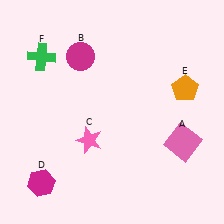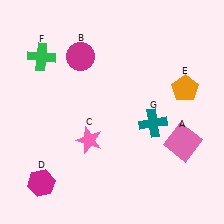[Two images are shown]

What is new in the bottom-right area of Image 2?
A teal cross (G) was added in the bottom-right area of Image 2.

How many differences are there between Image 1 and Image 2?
There is 1 difference between the two images.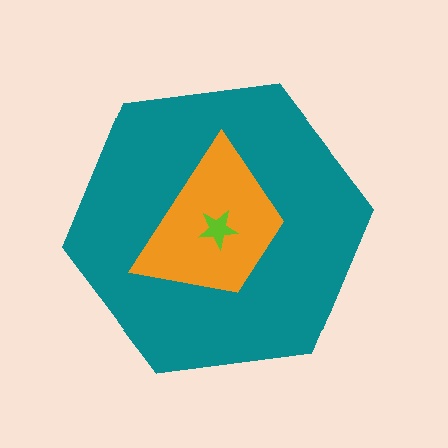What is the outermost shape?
The teal hexagon.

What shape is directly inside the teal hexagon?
The orange trapezoid.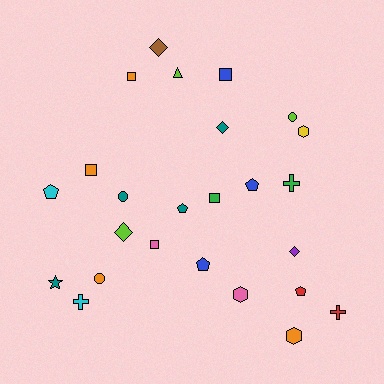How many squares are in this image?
There are 5 squares.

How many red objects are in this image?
There are 2 red objects.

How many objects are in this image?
There are 25 objects.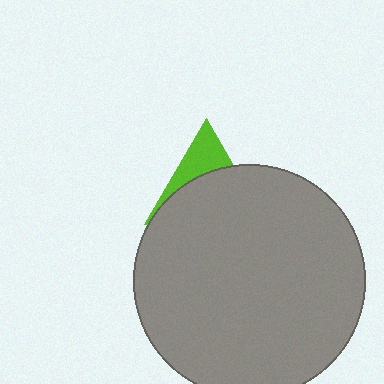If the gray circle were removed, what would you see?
You would see the complete lime triangle.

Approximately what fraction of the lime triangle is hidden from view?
Roughly 68% of the lime triangle is hidden behind the gray circle.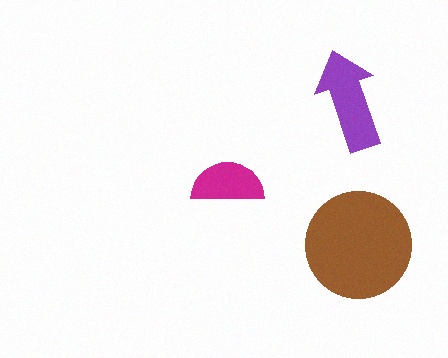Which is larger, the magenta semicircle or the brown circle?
The brown circle.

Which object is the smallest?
The magenta semicircle.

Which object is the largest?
The brown circle.